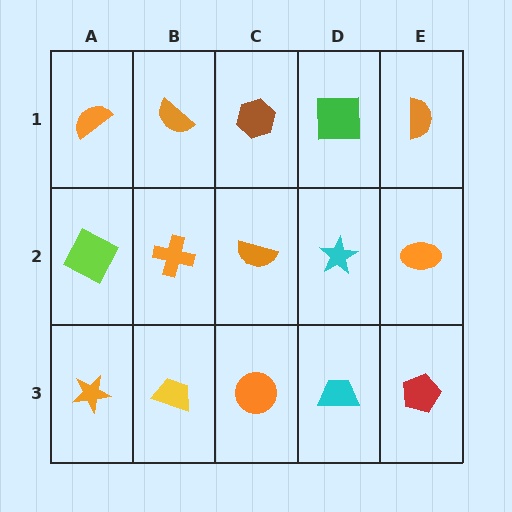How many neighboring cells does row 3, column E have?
2.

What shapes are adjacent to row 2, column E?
An orange semicircle (row 1, column E), a red pentagon (row 3, column E), a cyan star (row 2, column D).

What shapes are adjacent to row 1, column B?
An orange cross (row 2, column B), an orange semicircle (row 1, column A), a brown hexagon (row 1, column C).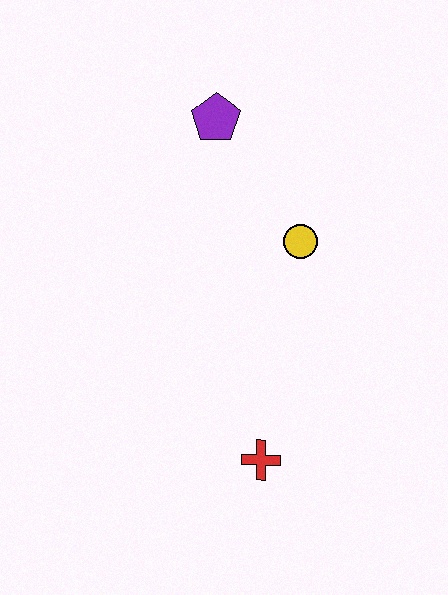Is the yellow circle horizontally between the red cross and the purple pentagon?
No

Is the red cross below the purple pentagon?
Yes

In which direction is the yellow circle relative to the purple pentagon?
The yellow circle is below the purple pentagon.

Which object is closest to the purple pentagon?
The yellow circle is closest to the purple pentagon.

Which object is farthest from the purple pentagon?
The red cross is farthest from the purple pentagon.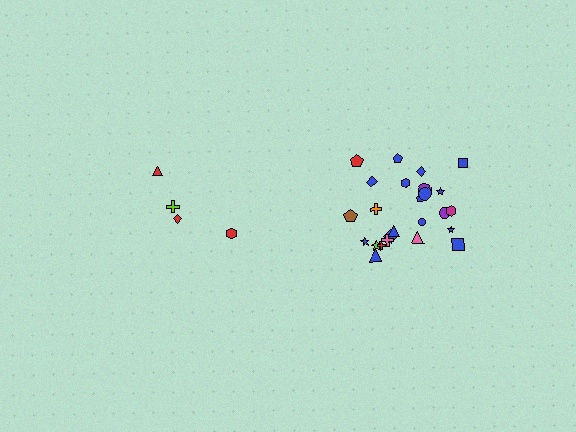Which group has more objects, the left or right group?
The right group.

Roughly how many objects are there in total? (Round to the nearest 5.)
Roughly 30 objects in total.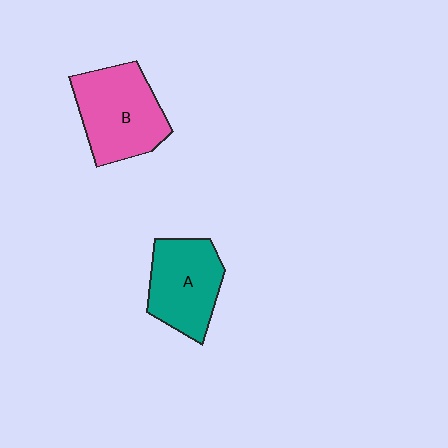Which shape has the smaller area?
Shape A (teal).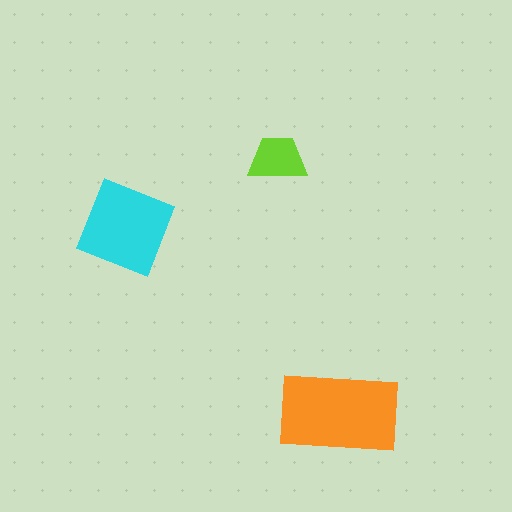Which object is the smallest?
The lime trapezoid.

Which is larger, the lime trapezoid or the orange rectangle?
The orange rectangle.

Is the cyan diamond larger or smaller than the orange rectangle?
Smaller.